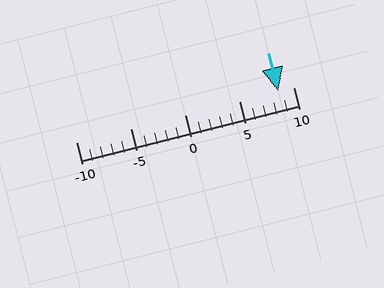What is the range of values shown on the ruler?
The ruler shows values from -10 to 10.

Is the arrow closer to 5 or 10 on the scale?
The arrow is closer to 10.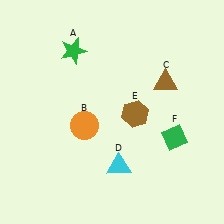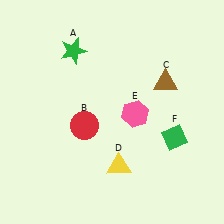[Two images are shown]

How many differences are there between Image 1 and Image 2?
There are 3 differences between the two images.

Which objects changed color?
B changed from orange to red. D changed from cyan to yellow. E changed from brown to pink.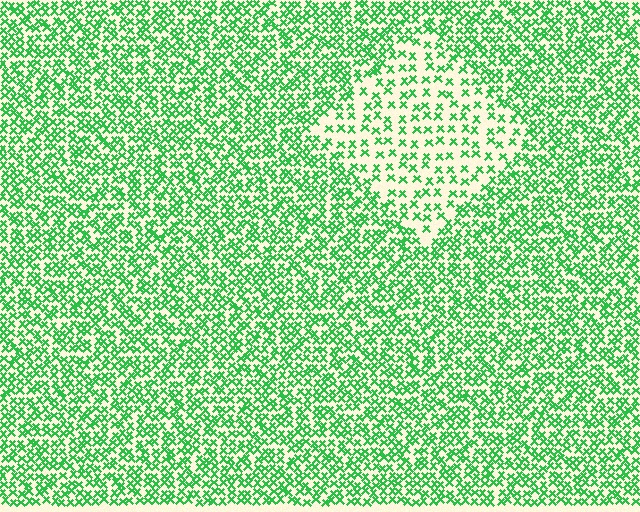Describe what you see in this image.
The image contains small green elements arranged at two different densities. A diamond-shaped region is visible where the elements are less densely packed than the surrounding area.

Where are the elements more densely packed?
The elements are more densely packed outside the diamond boundary.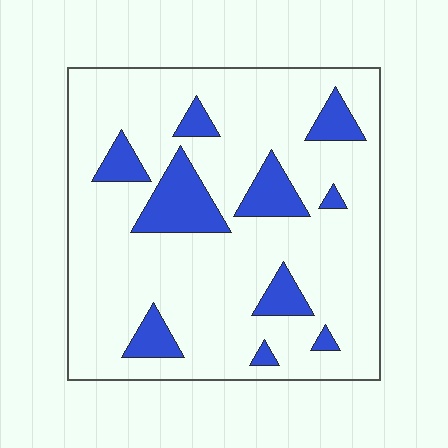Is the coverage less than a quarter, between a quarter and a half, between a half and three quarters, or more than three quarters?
Less than a quarter.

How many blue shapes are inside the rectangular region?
10.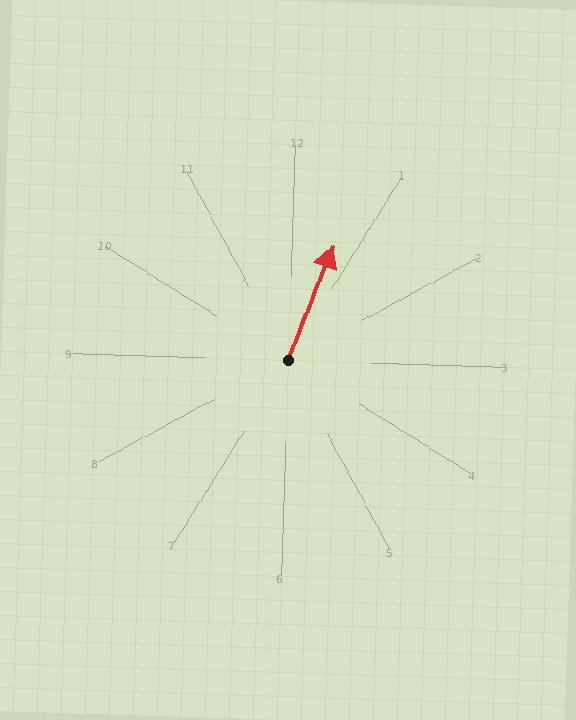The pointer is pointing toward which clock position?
Roughly 1 o'clock.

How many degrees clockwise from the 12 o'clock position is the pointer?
Approximately 20 degrees.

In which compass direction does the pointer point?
North.